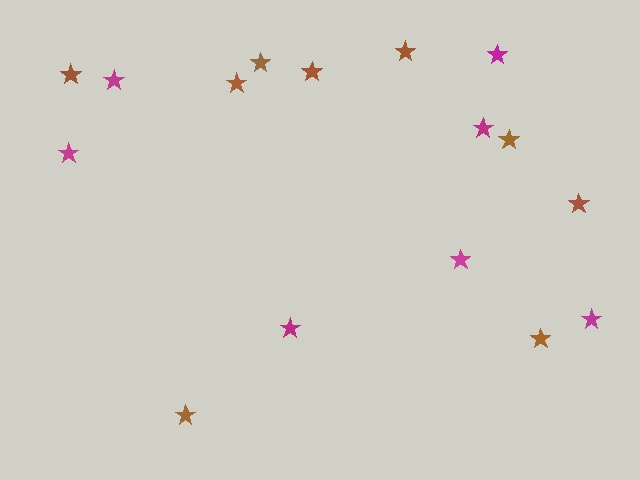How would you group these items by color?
There are 2 groups: one group of magenta stars (7) and one group of brown stars (9).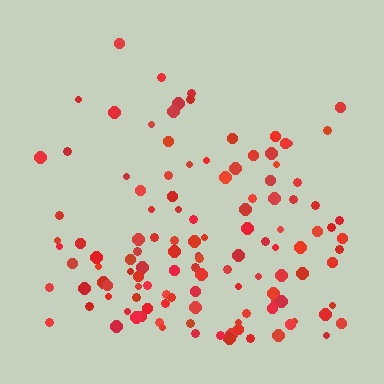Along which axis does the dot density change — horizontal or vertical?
Vertical.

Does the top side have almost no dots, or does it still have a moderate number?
Still a moderate number, just noticeably fewer than the bottom.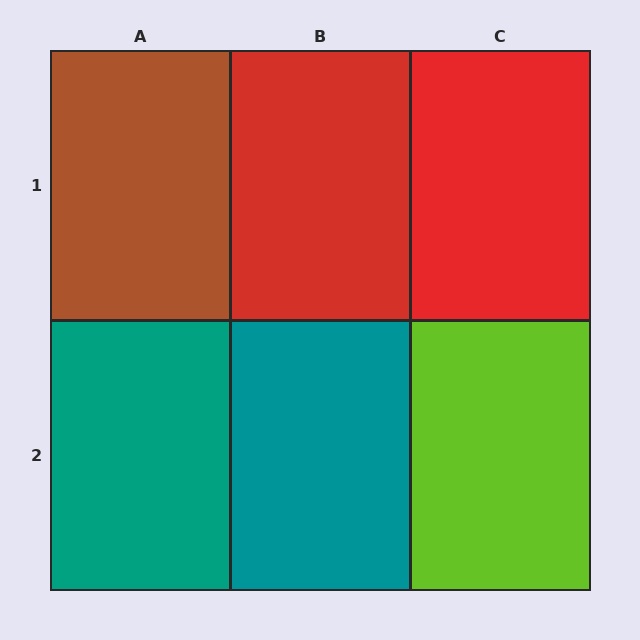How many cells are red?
2 cells are red.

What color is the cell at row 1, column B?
Red.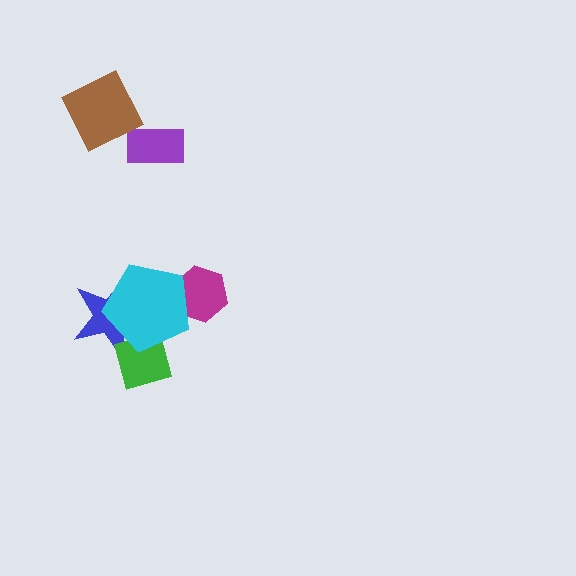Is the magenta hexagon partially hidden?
Yes, it is partially covered by another shape.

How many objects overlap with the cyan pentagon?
3 objects overlap with the cyan pentagon.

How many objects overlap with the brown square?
0 objects overlap with the brown square.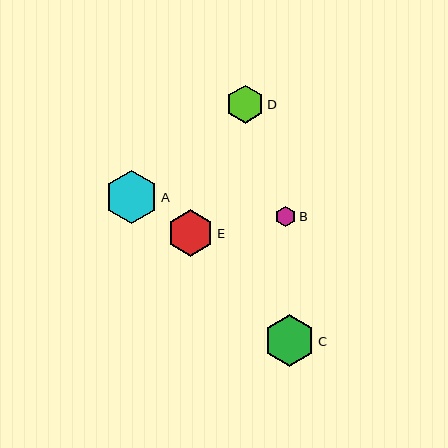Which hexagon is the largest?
Hexagon A is the largest with a size of approximately 54 pixels.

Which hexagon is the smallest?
Hexagon B is the smallest with a size of approximately 20 pixels.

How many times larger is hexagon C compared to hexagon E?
Hexagon C is approximately 1.1 times the size of hexagon E.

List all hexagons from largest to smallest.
From largest to smallest: A, C, E, D, B.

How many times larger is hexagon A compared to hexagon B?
Hexagon A is approximately 2.6 times the size of hexagon B.